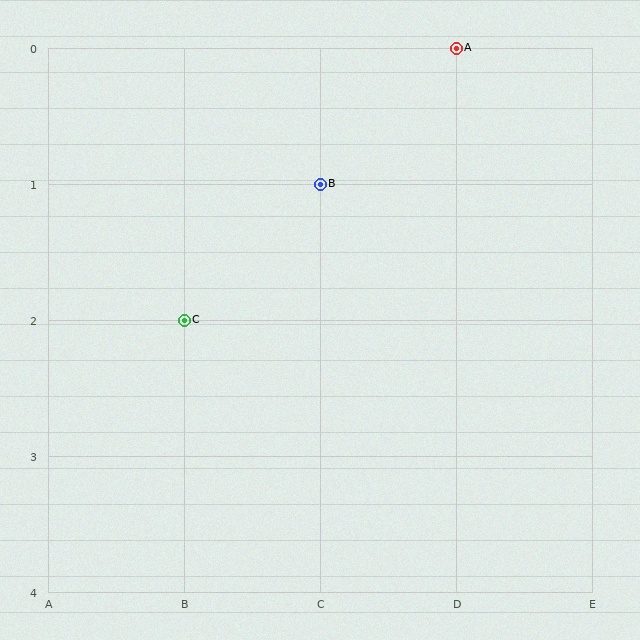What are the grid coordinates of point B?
Point B is at grid coordinates (C, 1).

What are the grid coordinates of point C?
Point C is at grid coordinates (B, 2).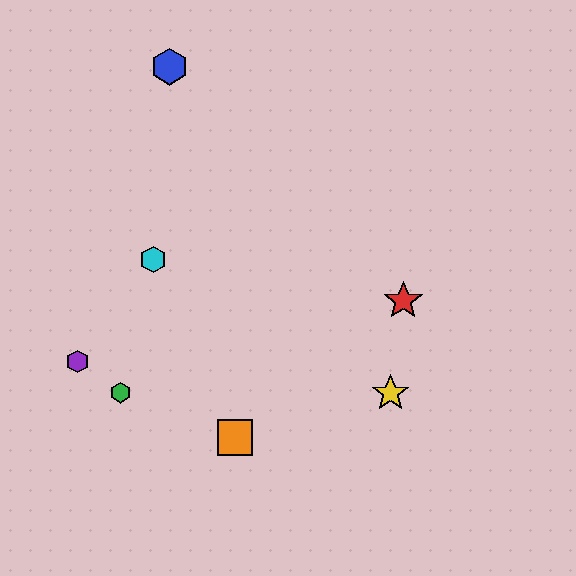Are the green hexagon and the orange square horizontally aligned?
No, the green hexagon is at y≈393 and the orange square is at y≈438.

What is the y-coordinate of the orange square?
The orange square is at y≈438.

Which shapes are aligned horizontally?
The green hexagon, the yellow star are aligned horizontally.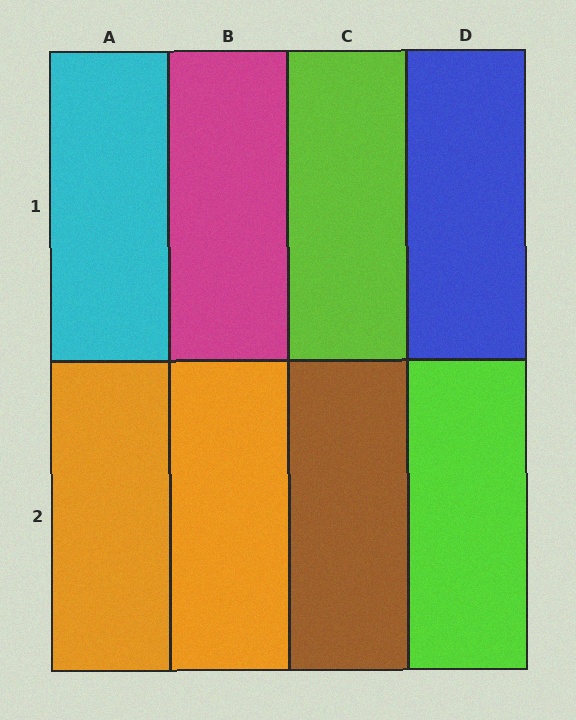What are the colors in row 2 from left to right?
Orange, orange, brown, lime.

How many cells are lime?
2 cells are lime.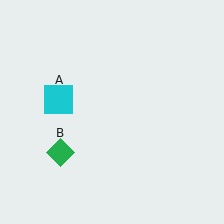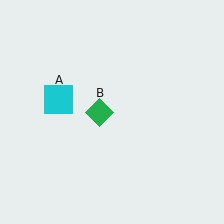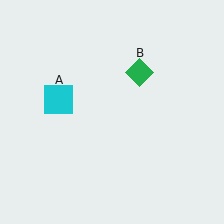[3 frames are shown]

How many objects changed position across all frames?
1 object changed position: green diamond (object B).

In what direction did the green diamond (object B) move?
The green diamond (object B) moved up and to the right.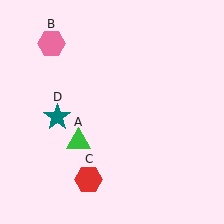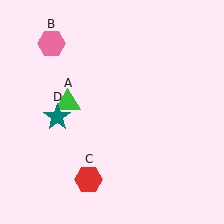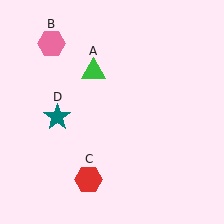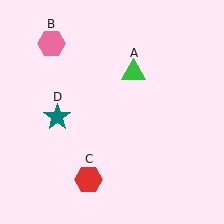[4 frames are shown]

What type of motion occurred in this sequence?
The green triangle (object A) rotated clockwise around the center of the scene.